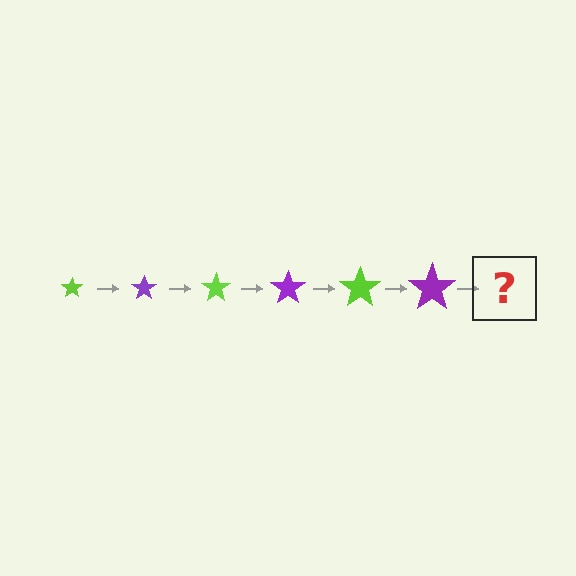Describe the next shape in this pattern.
It should be a lime star, larger than the previous one.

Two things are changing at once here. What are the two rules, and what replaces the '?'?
The two rules are that the star grows larger each step and the color cycles through lime and purple. The '?' should be a lime star, larger than the previous one.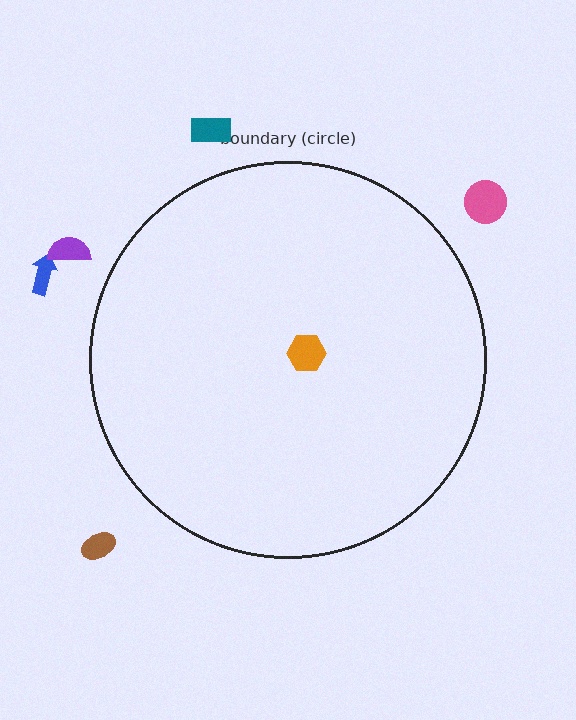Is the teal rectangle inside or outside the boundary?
Outside.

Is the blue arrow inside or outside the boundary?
Outside.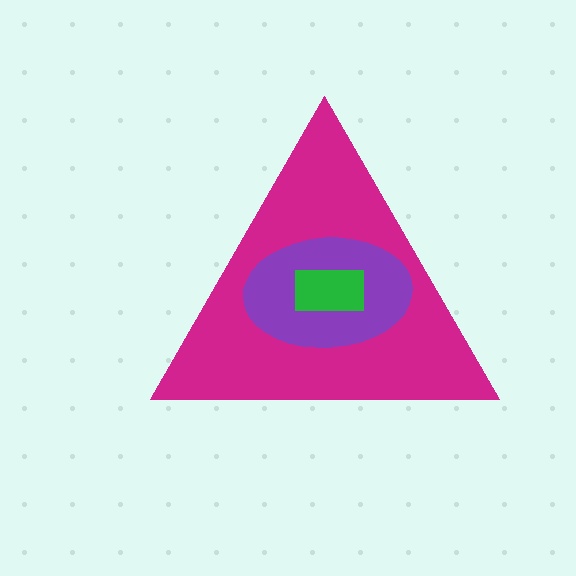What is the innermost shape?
The green rectangle.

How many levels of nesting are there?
3.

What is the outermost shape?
The magenta triangle.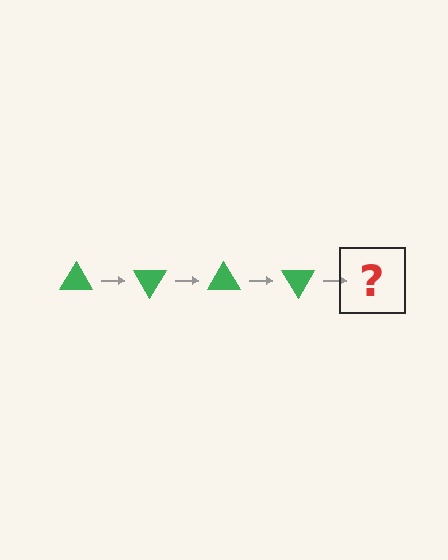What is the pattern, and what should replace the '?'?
The pattern is that the triangle rotates 60 degrees each step. The '?' should be a green triangle rotated 240 degrees.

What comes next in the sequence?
The next element should be a green triangle rotated 240 degrees.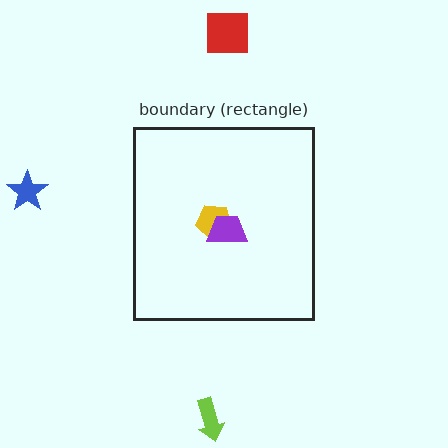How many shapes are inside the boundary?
2 inside, 3 outside.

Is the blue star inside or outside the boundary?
Outside.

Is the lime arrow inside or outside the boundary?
Outside.